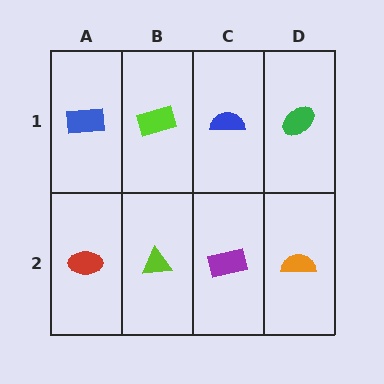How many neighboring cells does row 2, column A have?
2.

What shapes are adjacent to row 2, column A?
A blue rectangle (row 1, column A), a lime triangle (row 2, column B).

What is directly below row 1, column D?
An orange semicircle.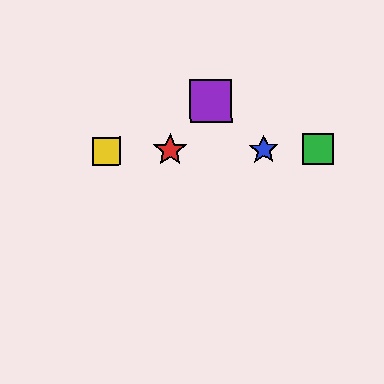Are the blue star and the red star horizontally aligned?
Yes, both are at y≈150.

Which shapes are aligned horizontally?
The red star, the blue star, the green square, the yellow square are aligned horizontally.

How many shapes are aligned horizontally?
4 shapes (the red star, the blue star, the green square, the yellow square) are aligned horizontally.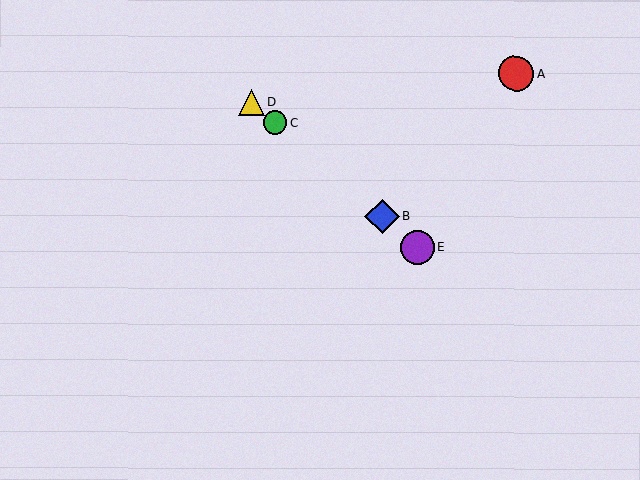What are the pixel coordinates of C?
Object C is at (275, 123).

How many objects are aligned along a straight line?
4 objects (B, C, D, E) are aligned along a straight line.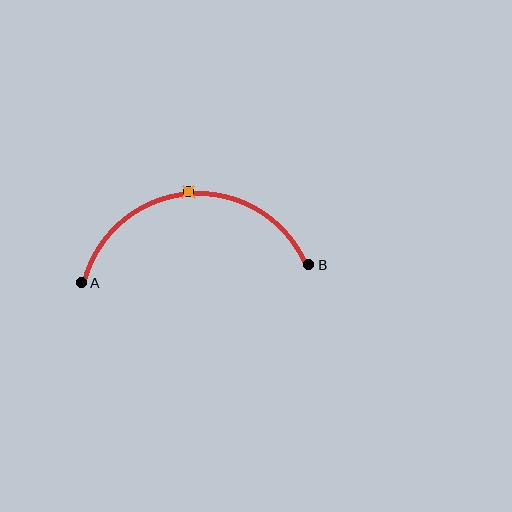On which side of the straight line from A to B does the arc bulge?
The arc bulges above the straight line connecting A and B.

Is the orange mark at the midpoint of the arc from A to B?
Yes. The orange mark lies on the arc at equal arc-length from both A and B — it is the arc midpoint.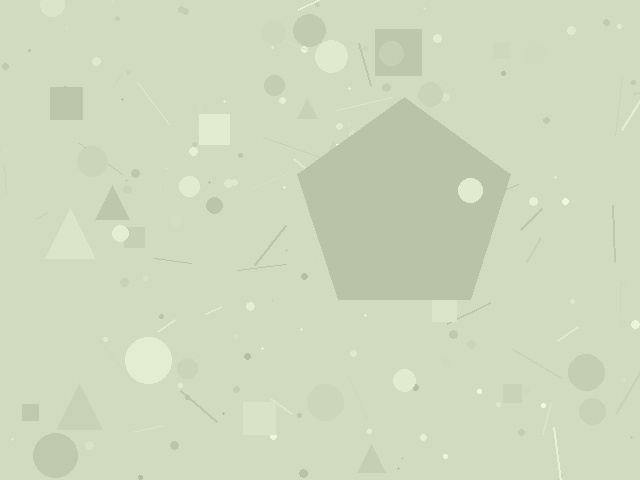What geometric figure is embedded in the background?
A pentagon is embedded in the background.